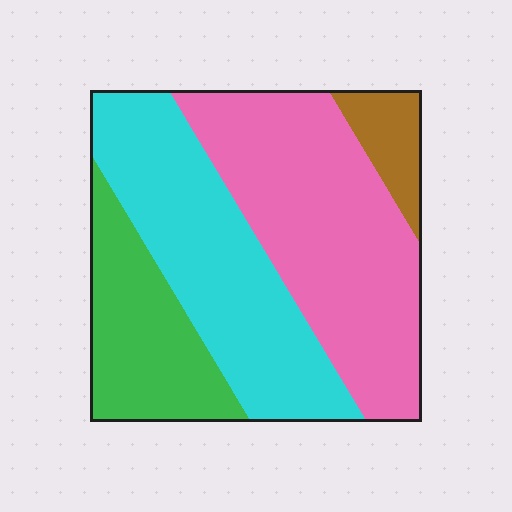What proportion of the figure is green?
Green takes up about one fifth (1/5) of the figure.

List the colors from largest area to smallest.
From largest to smallest: pink, cyan, green, brown.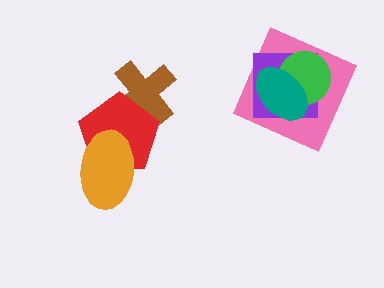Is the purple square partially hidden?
Yes, it is partially covered by another shape.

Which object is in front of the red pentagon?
The orange ellipse is in front of the red pentagon.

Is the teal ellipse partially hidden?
No, no other shape covers it.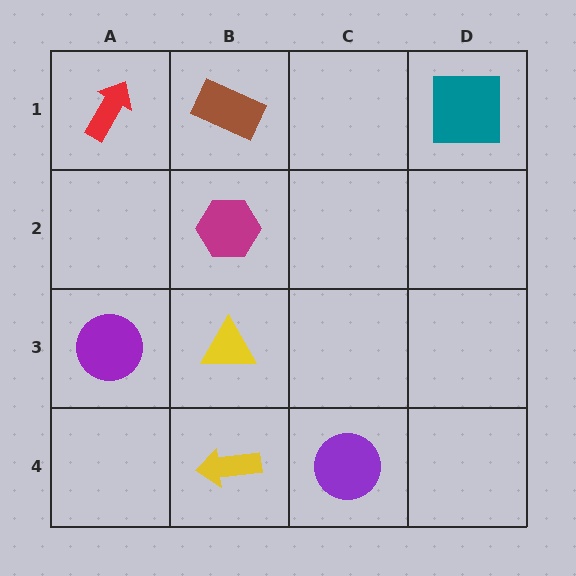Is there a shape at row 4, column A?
No, that cell is empty.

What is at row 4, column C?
A purple circle.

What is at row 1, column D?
A teal square.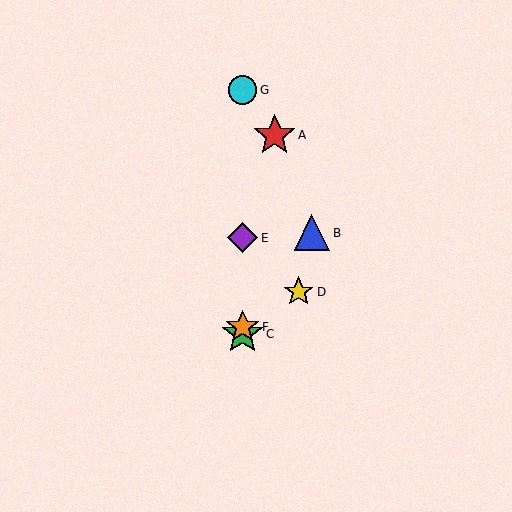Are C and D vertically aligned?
No, C is at x≈243 and D is at x≈299.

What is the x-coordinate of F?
Object F is at x≈243.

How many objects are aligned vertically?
4 objects (C, E, F, G) are aligned vertically.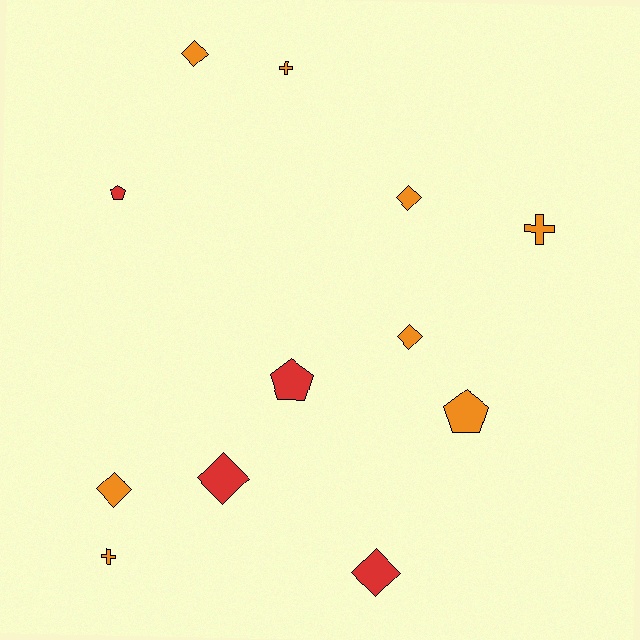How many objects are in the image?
There are 12 objects.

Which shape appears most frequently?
Diamond, with 6 objects.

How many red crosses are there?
There are no red crosses.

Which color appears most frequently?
Orange, with 8 objects.